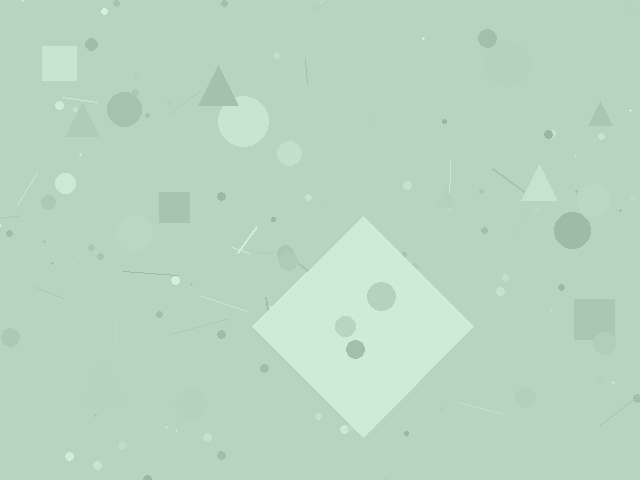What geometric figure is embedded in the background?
A diamond is embedded in the background.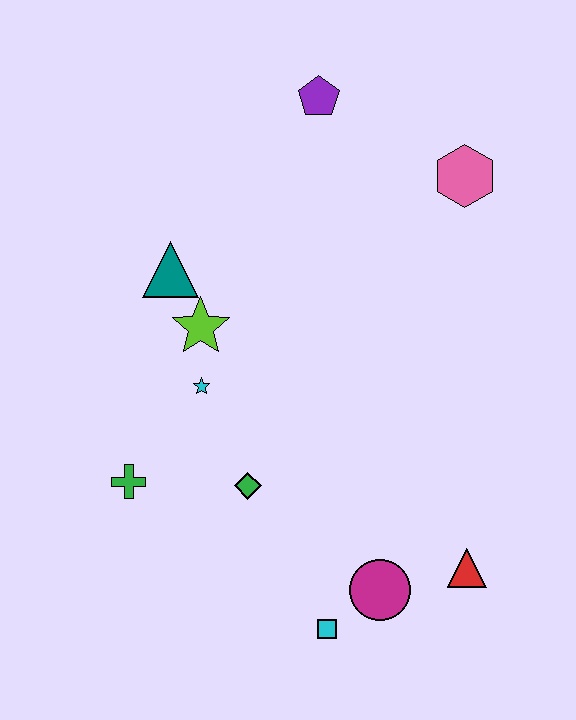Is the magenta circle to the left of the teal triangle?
No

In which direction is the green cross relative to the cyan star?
The green cross is below the cyan star.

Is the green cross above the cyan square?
Yes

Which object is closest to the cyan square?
The magenta circle is closest to the cyan square.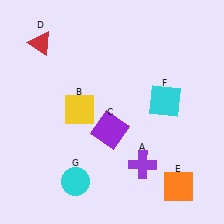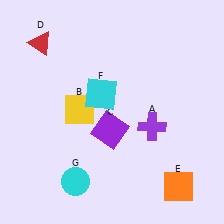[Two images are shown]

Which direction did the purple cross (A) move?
The purple cross (A) moved up.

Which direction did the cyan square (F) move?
The cyan square (F) moved left.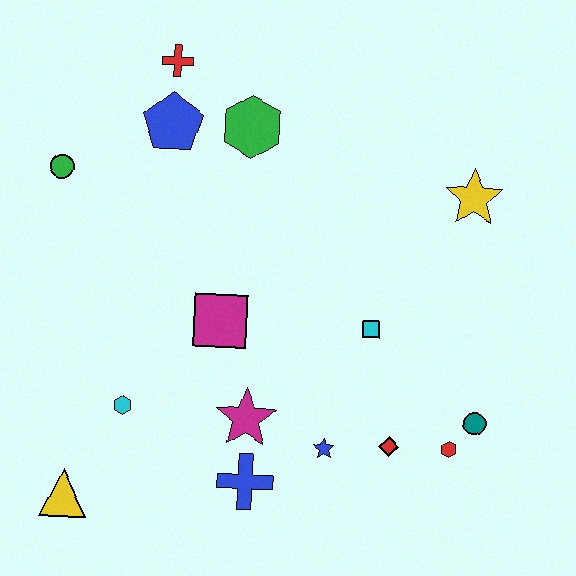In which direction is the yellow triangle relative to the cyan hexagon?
The yellow triangle is below the cyan hexagon.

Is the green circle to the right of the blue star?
No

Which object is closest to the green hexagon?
The blue pentagon is closest to the green hexagon.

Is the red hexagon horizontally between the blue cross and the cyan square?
No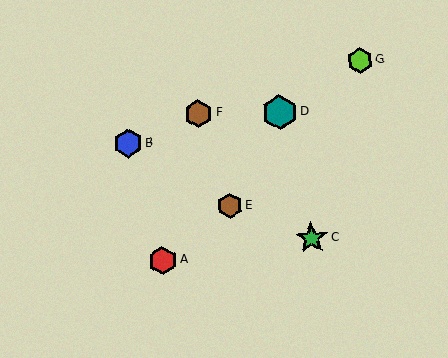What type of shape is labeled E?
Shape E is a brown hexagon.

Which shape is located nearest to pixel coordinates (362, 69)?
The lime hexagon (labeled G) at (360, 60) is nearest to that location.